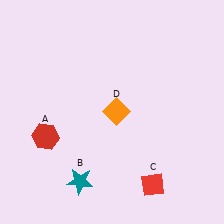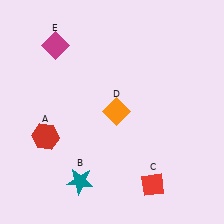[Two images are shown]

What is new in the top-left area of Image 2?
A magenta diamond (E) was added in the top-left area of Image 2.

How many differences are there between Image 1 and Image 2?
There is 1 difference between the two images.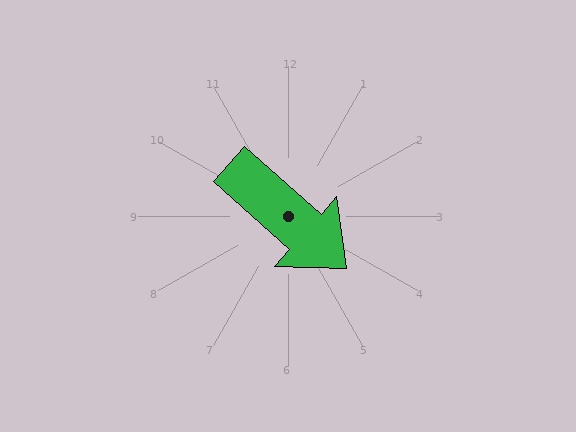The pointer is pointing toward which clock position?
Roughly 4 o'clock.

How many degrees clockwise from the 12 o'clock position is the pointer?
Approximately 132 degrees.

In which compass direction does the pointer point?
Southeast.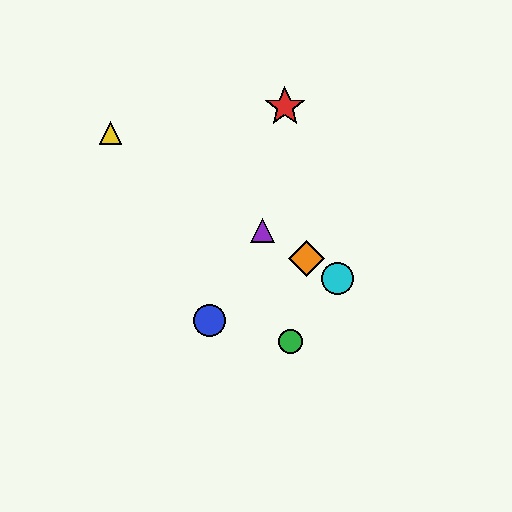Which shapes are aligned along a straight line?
The yellow triangle, the purple triangle, the orange diamond, the cyan circle are aligned along a straight line.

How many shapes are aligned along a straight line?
4 shapes (the yellow triangle, the purple triangle, the orange diamond, the cyan circle) are aligned along a straight line.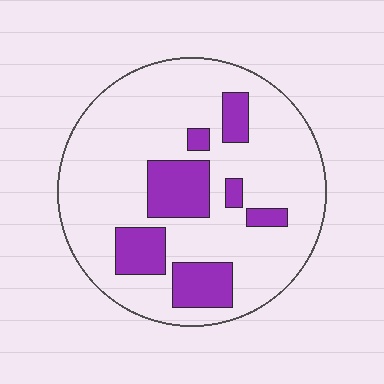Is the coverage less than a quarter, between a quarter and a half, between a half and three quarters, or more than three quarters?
Less than a quarter.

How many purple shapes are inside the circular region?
7.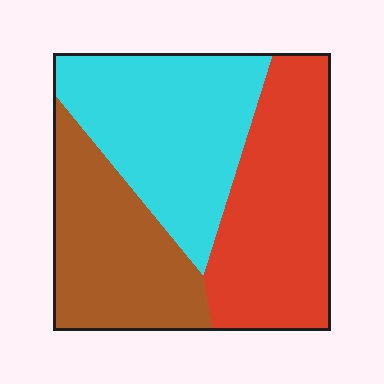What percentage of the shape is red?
Red takes up between a quarter and a half of the shape.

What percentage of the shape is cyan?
Cyan takes up about three eighths (3/8) of the shape.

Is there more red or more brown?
Red.